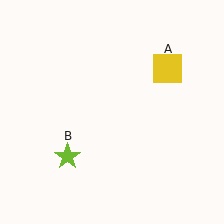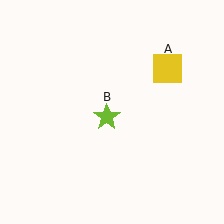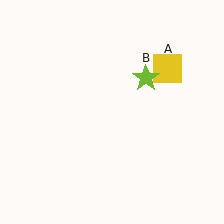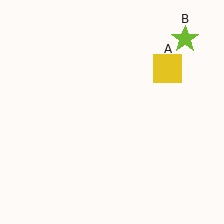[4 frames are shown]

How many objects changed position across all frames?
1 object changed position: lime star (object B).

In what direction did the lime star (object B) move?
The lime star (object B) moved up and to the right.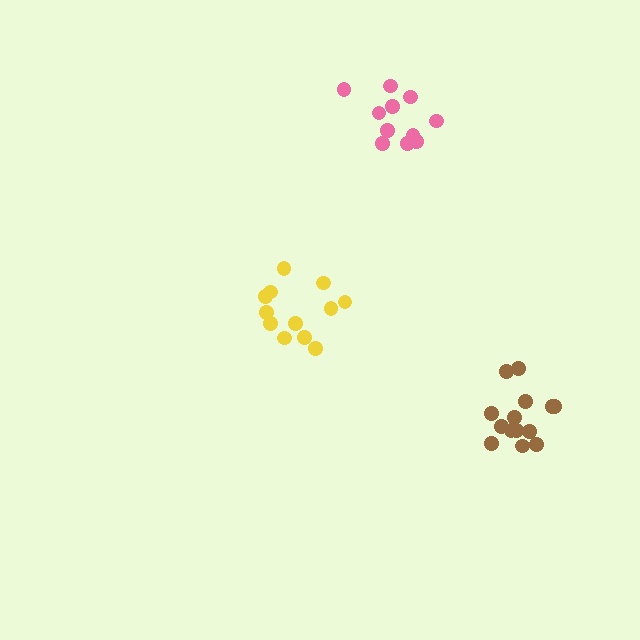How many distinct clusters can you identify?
There are 3 distinct clusters.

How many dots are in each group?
Group 1: 12 dots, Group 2: 11 dots, Group 3: 14 dots (37 total).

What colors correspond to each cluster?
The clusters are colored: yellow, pink, brown.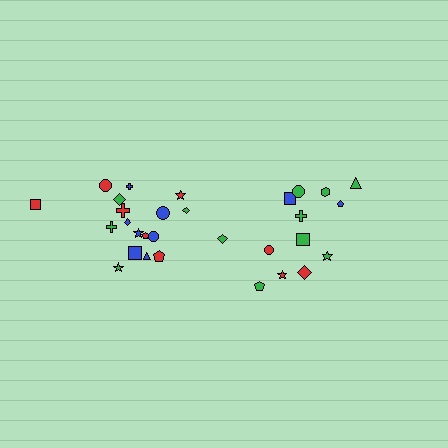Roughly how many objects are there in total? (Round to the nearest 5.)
Roughly 30 objects in total.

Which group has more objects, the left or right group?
The left group.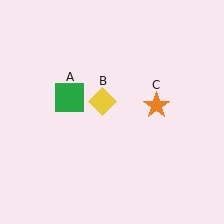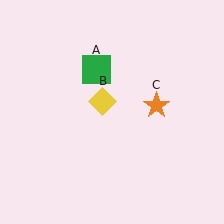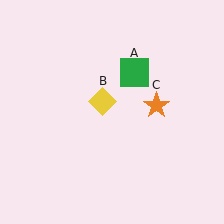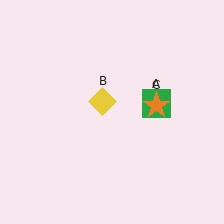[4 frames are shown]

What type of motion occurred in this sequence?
The green square (object A) rotated clockwise around the center of the scene.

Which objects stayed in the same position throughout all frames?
Yellow diamond (object B) and orange star (object C) remained stationary.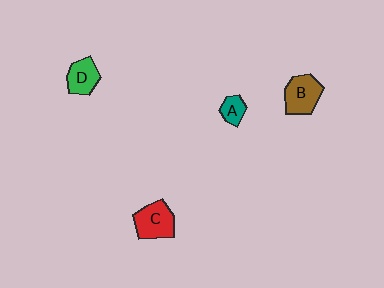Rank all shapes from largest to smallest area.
From largest to smallest: C (red), B (brown), D (green), A (teal).